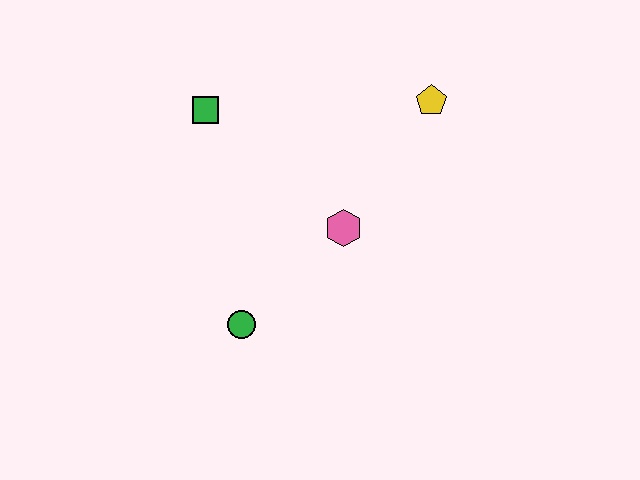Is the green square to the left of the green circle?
Yes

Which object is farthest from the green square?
The yellow pentagon is farthest from the green square.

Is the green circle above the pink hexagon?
No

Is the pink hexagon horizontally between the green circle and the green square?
No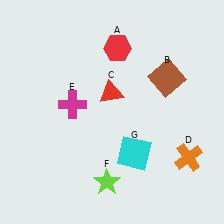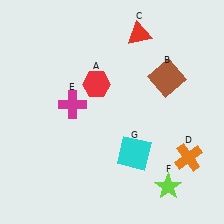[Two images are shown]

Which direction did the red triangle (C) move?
The red triangle (C) moved up.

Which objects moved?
The objects that moved are: the red hexagon (A), the red triangle (C), the lime star (F).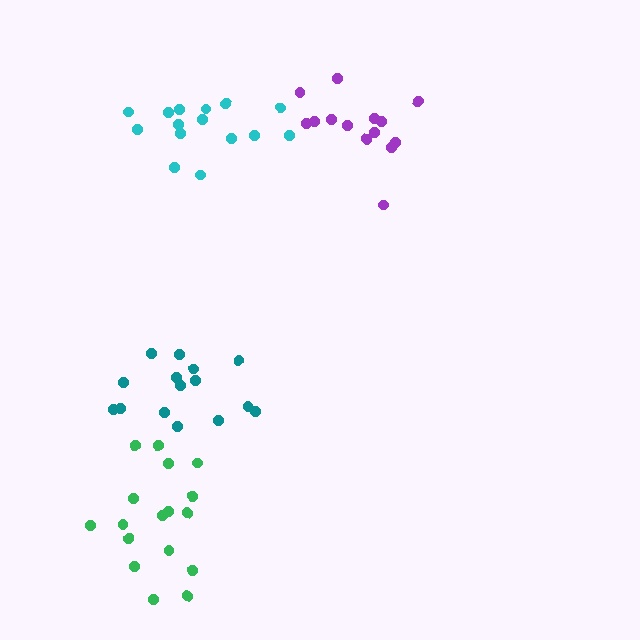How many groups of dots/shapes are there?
There are 4 groups.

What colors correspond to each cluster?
The clusters are colored: teal, purple, green, cyan.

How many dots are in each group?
Group 1: 15 dots, Group 2: 14 dots, Group 3: 17 dots, Group 4: 15 dots (61 total).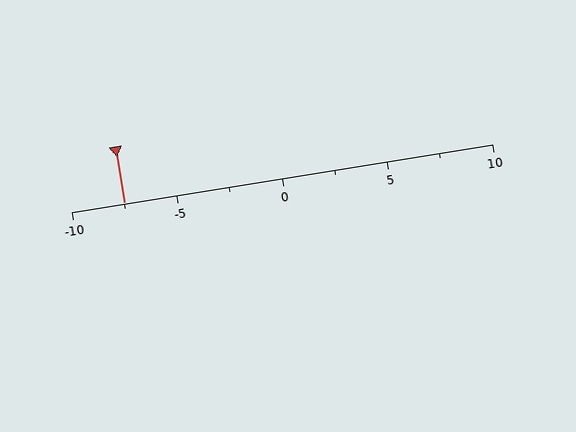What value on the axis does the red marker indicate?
The marker indicates approximately -7.5.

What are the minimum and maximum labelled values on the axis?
The axis runs from -10 to 10.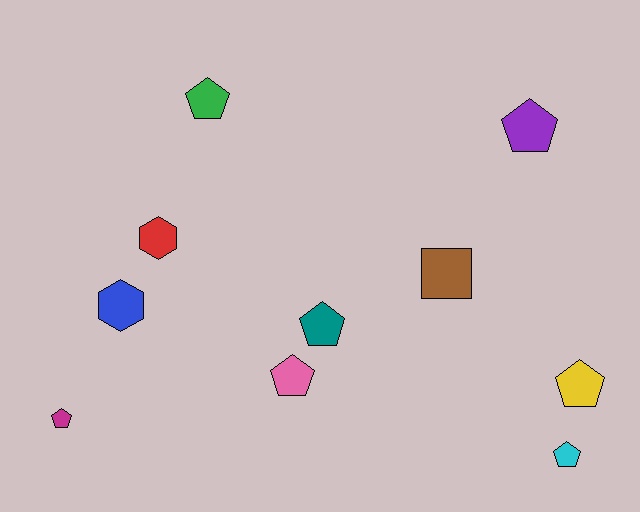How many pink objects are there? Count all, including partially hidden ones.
There is 1 pink object.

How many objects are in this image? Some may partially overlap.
There are 10 objects.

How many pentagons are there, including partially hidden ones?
There are 7 pentagons.